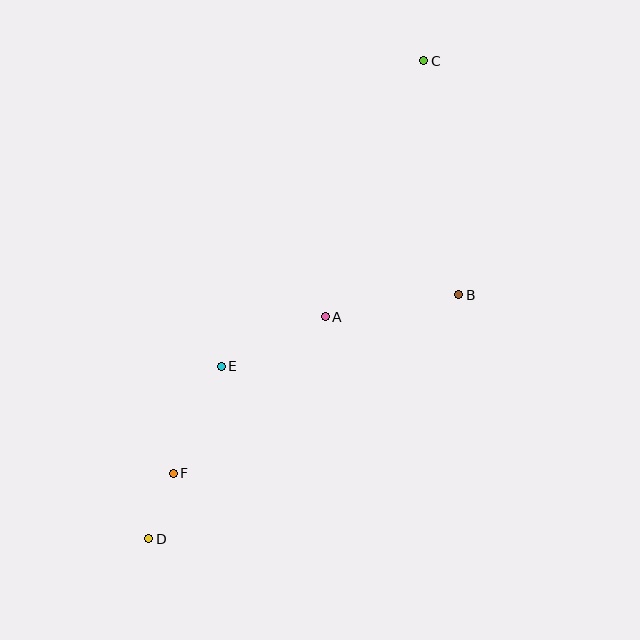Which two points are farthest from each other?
Points C and D are farthest from each other.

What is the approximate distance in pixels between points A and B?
The distance between A and B is approximately 135 pixels.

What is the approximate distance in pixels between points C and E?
The distance between C and E is approximately 367 pixels.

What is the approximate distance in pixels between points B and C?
The distance between B and C is approximately 236 pixels.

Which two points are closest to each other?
Points D and F are closest to each other.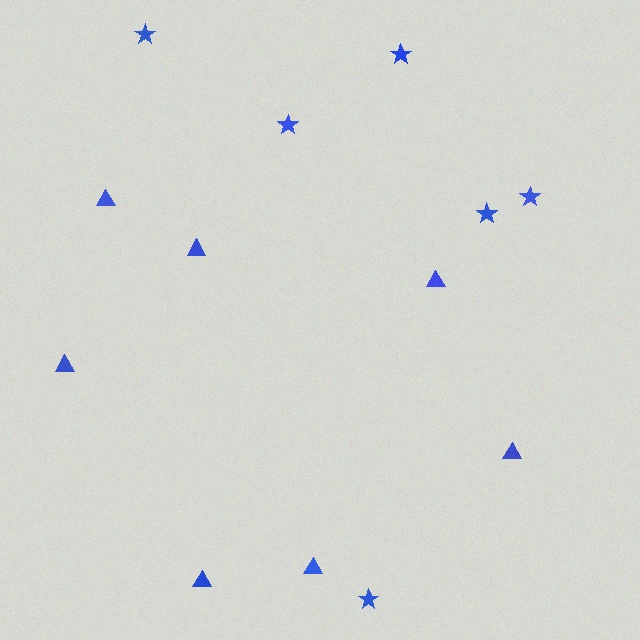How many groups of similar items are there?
There are 2 groups: one group of triangles (7) and one group of stars (6).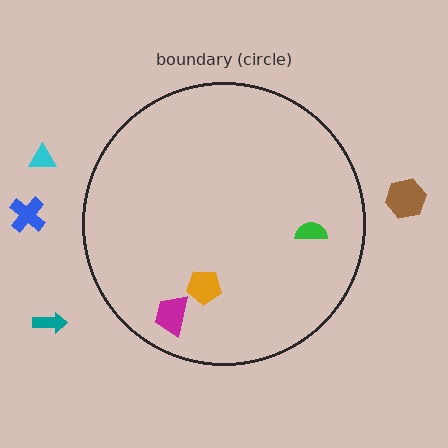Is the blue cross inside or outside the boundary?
Outside.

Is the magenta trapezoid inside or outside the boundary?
Inside.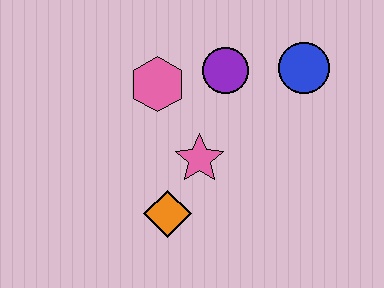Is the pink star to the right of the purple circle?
No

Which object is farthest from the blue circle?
The orange diamond is farthest from the blue circle.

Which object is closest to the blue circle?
The purple circle is closest to the blue circle.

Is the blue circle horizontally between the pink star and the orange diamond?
No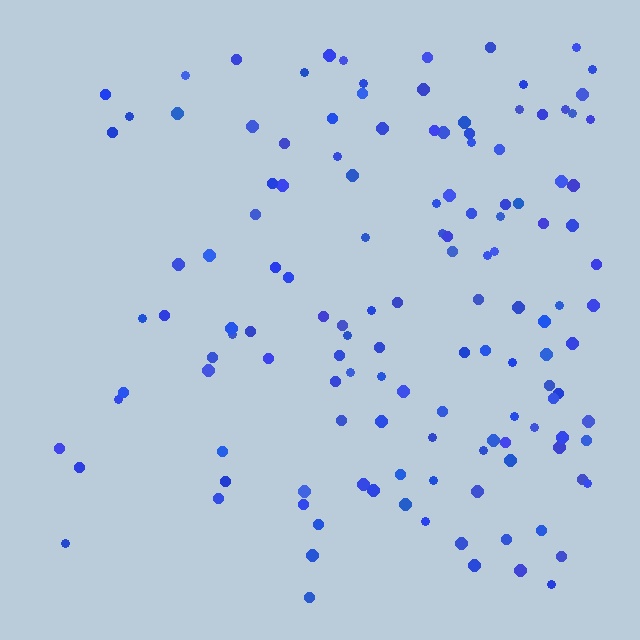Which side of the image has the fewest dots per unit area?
The left.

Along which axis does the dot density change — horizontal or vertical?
Horizontal.